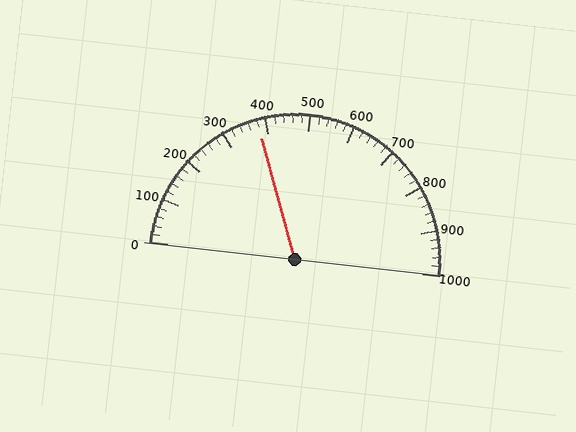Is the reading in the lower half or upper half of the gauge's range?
The reading is in the lower half of the range (0 to 1000).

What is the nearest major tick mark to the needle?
The nearest major tick mark is 400.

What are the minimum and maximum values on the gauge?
The gauge ranges from 0 to 1000.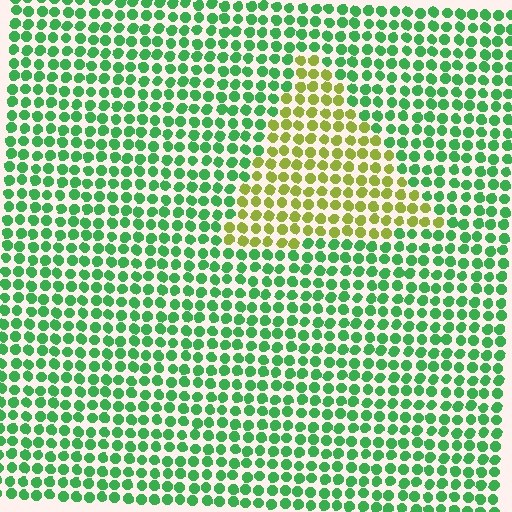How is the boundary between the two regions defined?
The boundary is defined purely by a slight shift in hue (about 56 degrees). Spacing, size, and orientation are identical on both sides.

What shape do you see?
I see a triangle.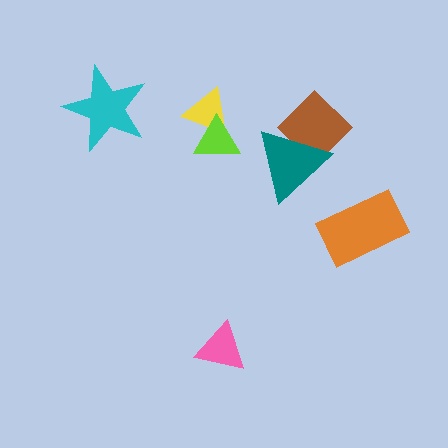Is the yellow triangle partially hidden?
Yes, it is partially covered by another shape.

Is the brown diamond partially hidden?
Yes, it is partially covered by another shape.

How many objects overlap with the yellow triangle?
1 object overlaps with the yellow triangle.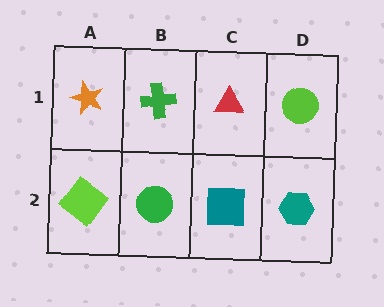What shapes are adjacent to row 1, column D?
A teal hexagon (row 2, column D), a red triangle (row 1, column C).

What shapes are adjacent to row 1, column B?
A green circle (row 2, column B), an orange star (row 1, column A), a red triangle (row 1, column C).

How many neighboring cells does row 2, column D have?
2.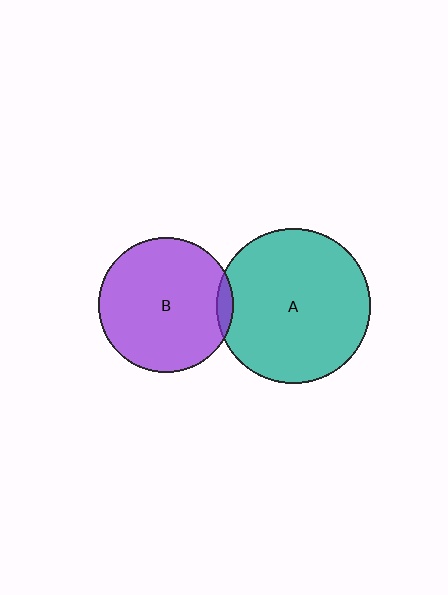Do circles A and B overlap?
Yes.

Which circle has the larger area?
Circle A (teal).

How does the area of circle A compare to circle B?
Approximately 1.3 times.